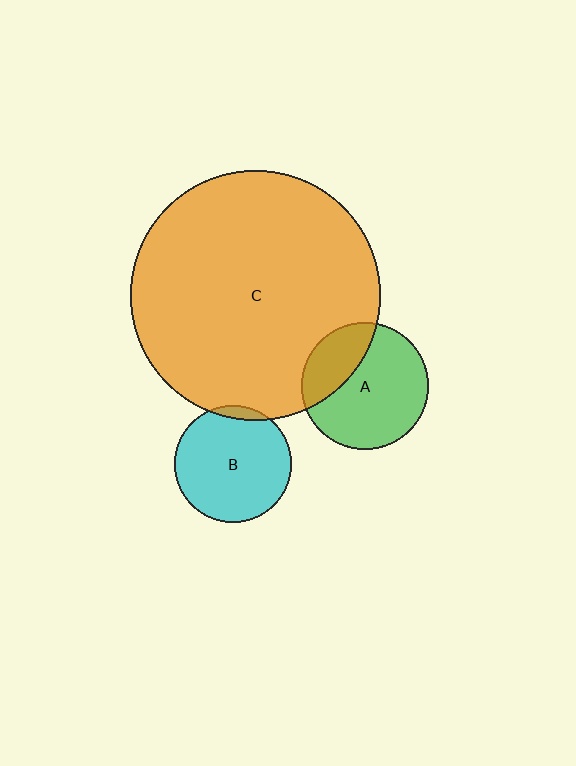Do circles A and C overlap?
Yes.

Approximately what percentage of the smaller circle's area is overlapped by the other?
Approximately 30%.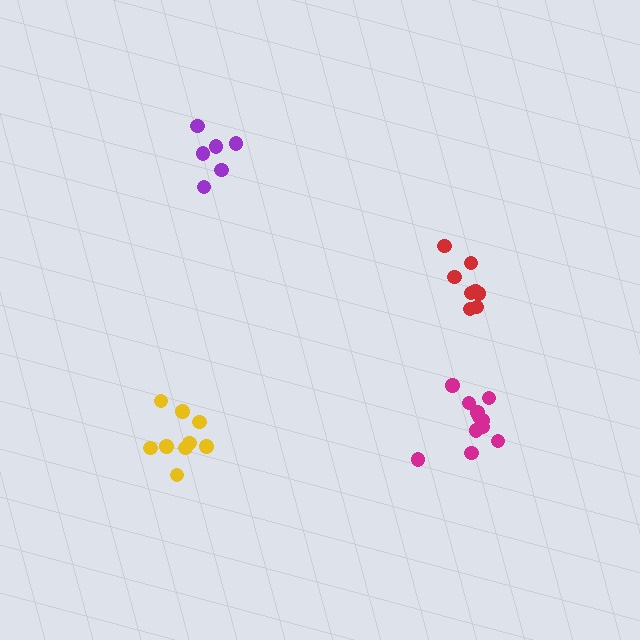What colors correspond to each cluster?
The clusters are colored: red, purple, magenta, yellow.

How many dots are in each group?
Group 1: 8 dots, Group 2: 6 dots, Group 3: 11 dots, Group 4: 9 dots (34 total).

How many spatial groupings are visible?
There are 4 spatial groupings.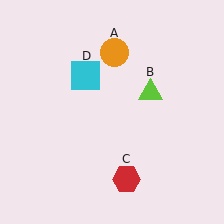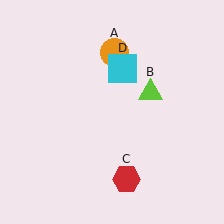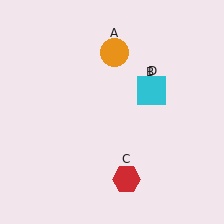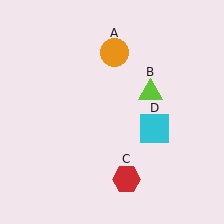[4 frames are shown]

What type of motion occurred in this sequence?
The cyan square (object D) rotated clockwise around the center of the scene.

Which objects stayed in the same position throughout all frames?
Orange circle (object A) and lime triangle (object B) and red hexagon (object C) remained stationary.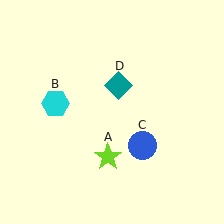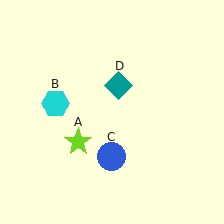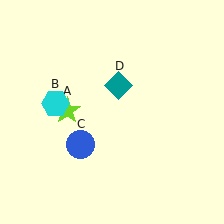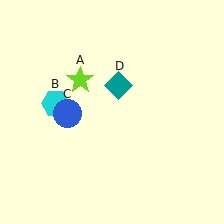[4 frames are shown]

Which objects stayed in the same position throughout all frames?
Cyan hexagon (object B) and teal diamond (object D) remained stationary.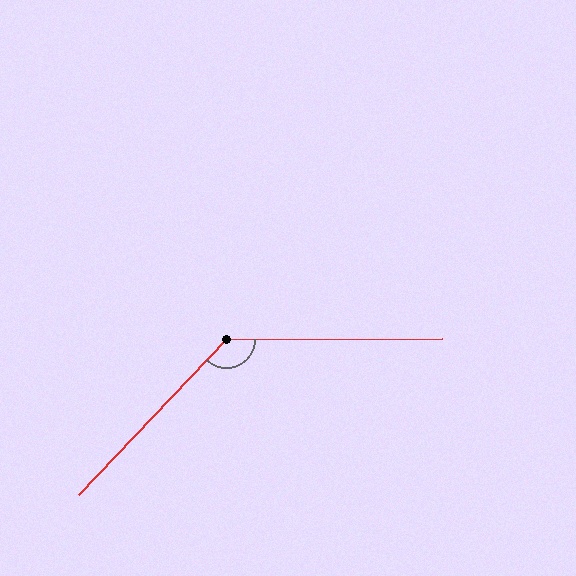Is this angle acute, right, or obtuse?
It is obtuse.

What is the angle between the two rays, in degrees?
Approximately 134 degrees.